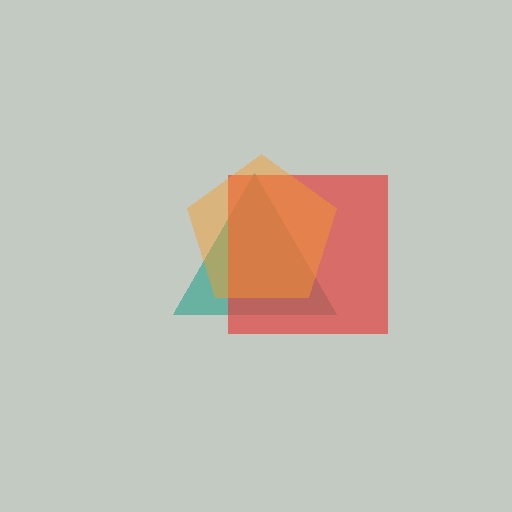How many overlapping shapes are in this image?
There are 3 overlapping shapes in the image.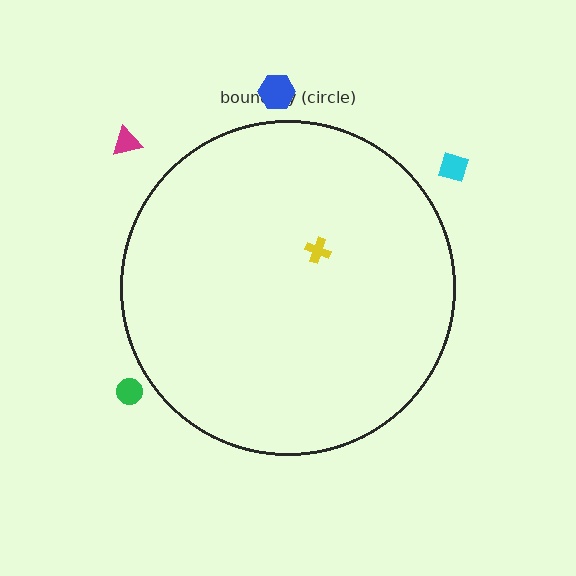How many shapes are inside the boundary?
1 inside, 4 outside.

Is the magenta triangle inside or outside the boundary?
Outside.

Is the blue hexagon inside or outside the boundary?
Outside.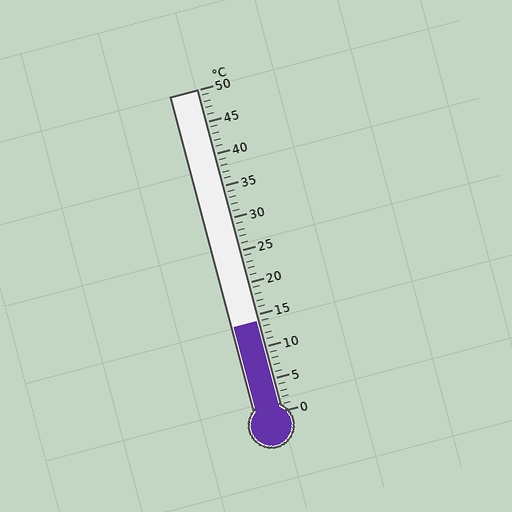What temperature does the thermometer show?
The thermometer shows approximately 14°C.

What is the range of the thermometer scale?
The thermometer scale ranges from 0°C to 50°C.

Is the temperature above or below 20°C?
The temperature is below 20°C.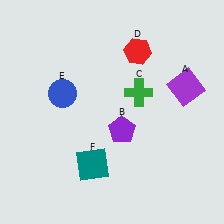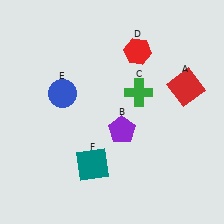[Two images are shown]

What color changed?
The square (A) changed from purple in Image 1 to red in Image 2.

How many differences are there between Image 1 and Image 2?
There is 1 difference between the two images.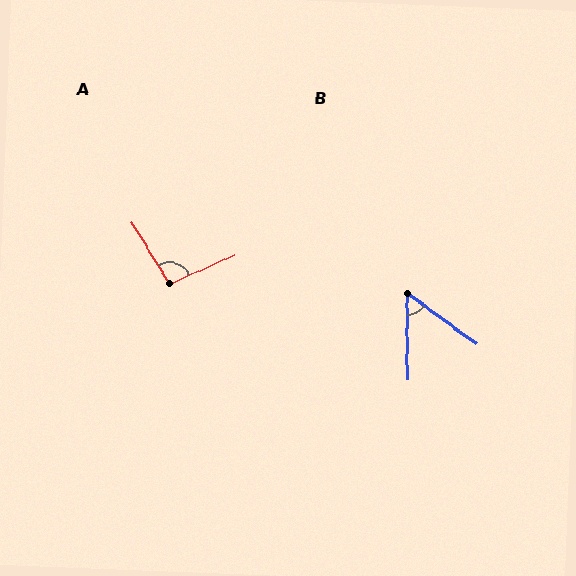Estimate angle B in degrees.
Approximately 53 degrees.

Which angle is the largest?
A, at approximately 97 degrees.